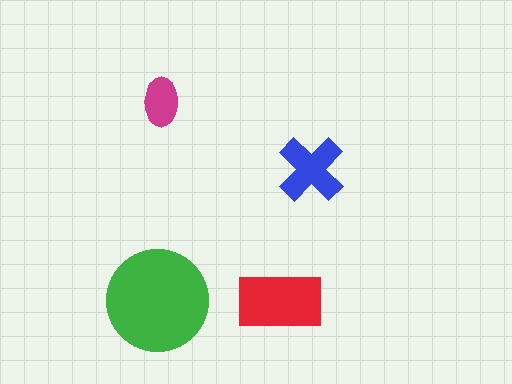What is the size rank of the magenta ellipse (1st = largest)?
4th.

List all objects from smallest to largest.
The magenta ellipse, the blue cross, the red rectangle, the green circle.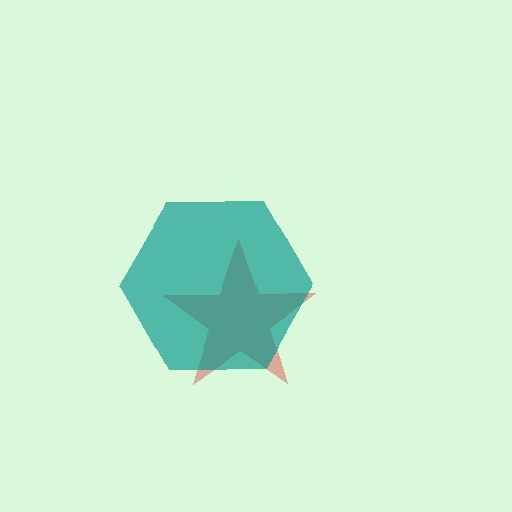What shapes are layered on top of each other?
The layered shapes are: a red star, a teal hexagon.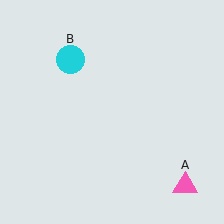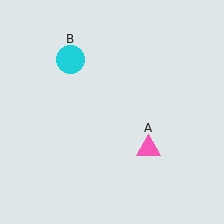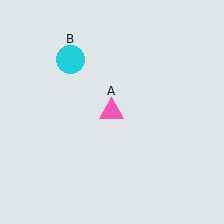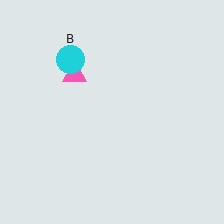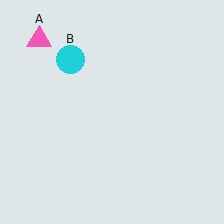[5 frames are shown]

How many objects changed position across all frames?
1 object changed position: pink triangle (object A).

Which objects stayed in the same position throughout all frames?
Cyan circle (object B) remained stationary.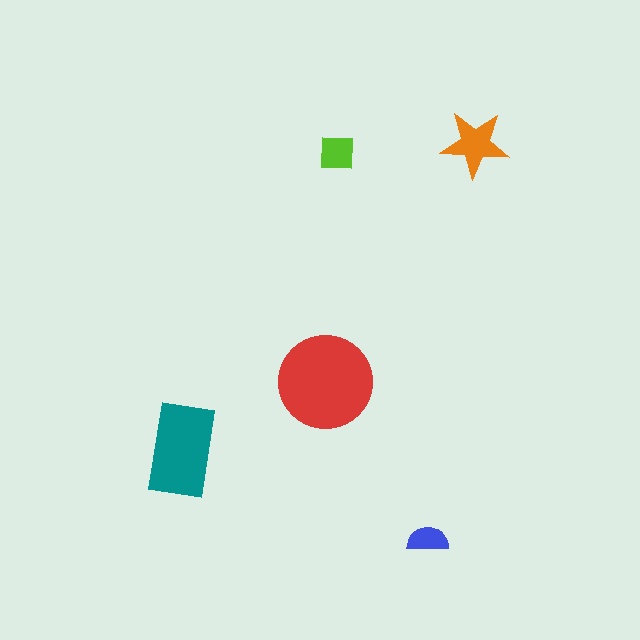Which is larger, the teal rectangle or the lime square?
The teal rectangle.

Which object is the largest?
The red circle.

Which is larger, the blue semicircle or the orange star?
The orange star.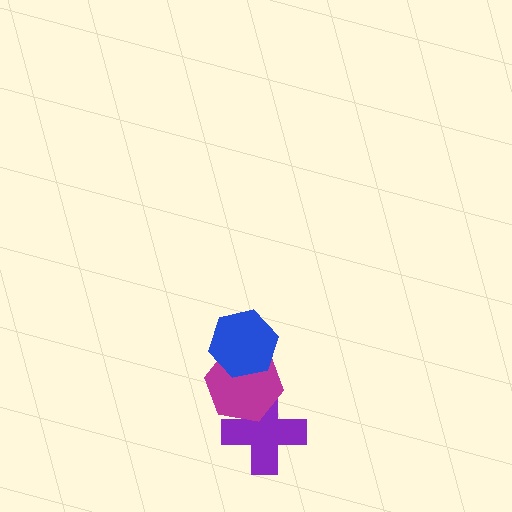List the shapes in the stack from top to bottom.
From top to bottom: the blue hexagon, the magenta hexagon, the purple cross.